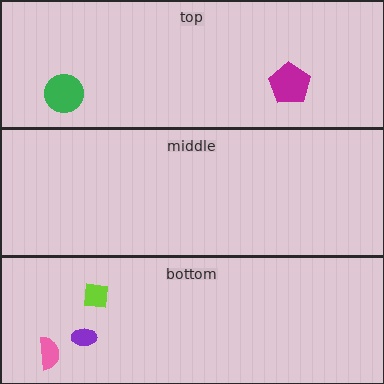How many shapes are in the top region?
2.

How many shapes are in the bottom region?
3.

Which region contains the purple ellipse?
The bottom region.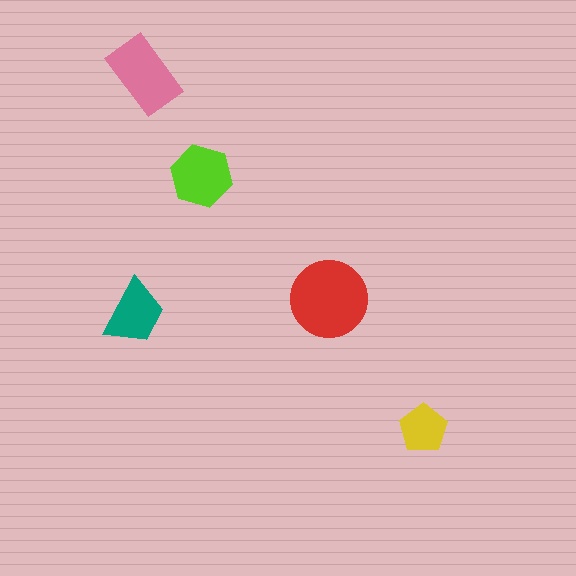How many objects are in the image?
There are 5 objects in the image.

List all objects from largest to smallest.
The red circle, the pink rectangle, the lime hexagon, the teal trapezoid, the yellow pentagon.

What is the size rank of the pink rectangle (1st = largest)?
2nd.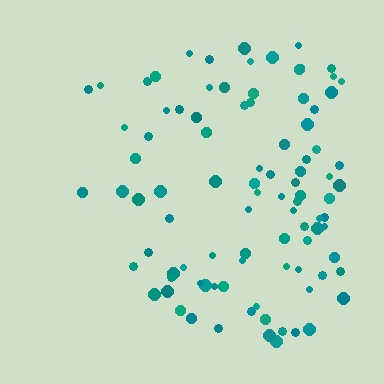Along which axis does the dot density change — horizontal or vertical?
Horizontal.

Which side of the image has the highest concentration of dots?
The right.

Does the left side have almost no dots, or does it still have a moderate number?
Still a moderate number, just noticeably fewer than the right.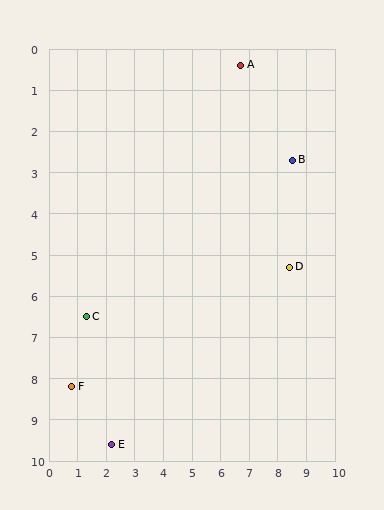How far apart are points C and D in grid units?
Points C and D are about 7.2 grid units apart.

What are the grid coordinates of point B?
Point B is at approximately (8.5, 2.7).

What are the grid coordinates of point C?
Point C is at approximately (1.3, 6.5).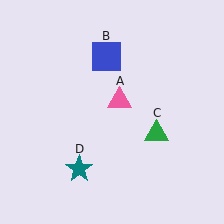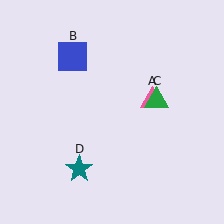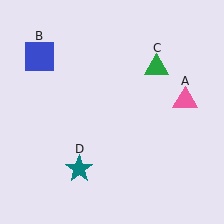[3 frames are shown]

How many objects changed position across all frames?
3 objects changed position: pink triangle (object A), blue square (object B), green triangle (object C).